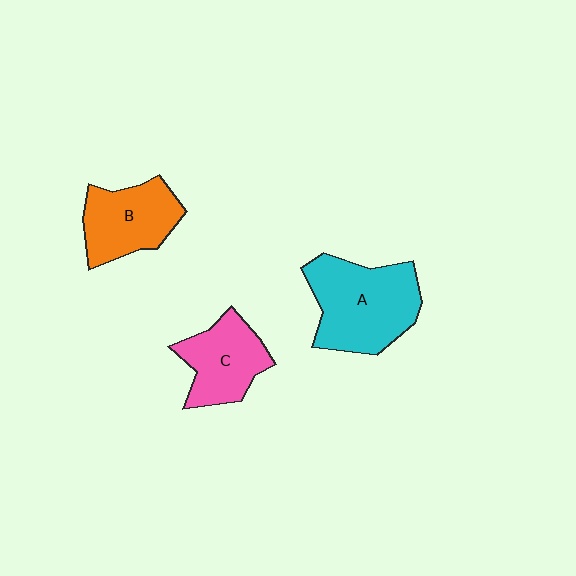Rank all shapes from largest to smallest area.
From largest to smallest: A (cyan), B (orange), C (pink).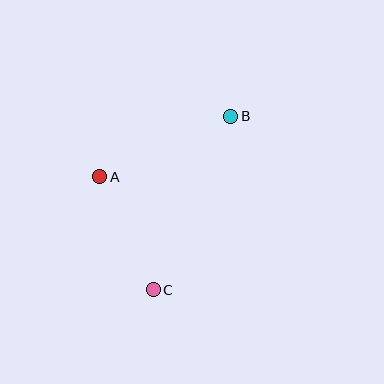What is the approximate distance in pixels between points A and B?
The distance between A and B is approximately 144 pixels.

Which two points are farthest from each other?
Points B and C are farthest from each other.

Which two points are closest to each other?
Points A and C are closest to each other.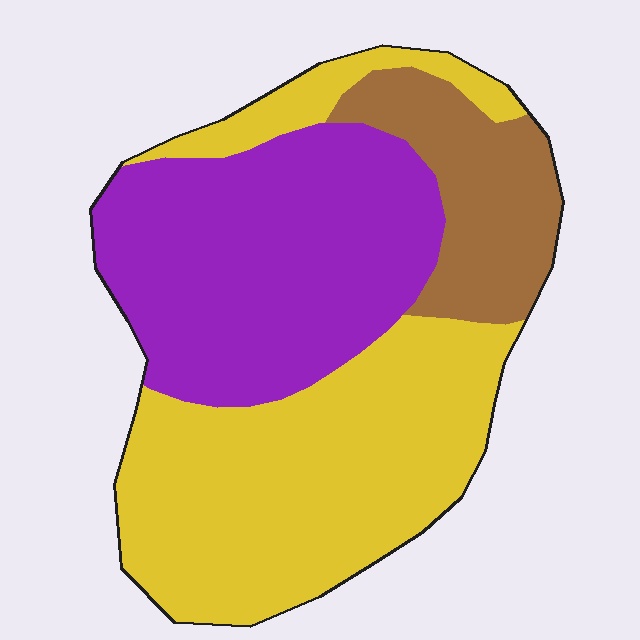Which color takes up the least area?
Brown, at roughly 15%.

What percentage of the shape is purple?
Purple covers 38% of the shape.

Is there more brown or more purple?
Purple.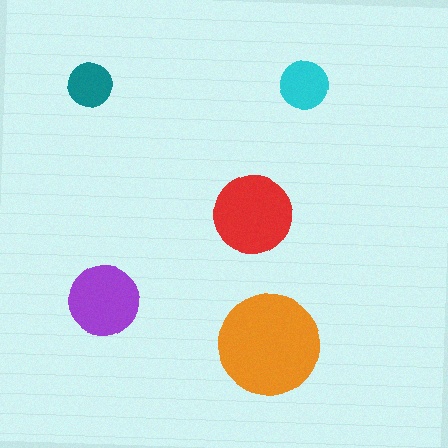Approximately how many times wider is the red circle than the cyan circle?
About 1.5 times wider.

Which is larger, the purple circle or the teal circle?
The purple one.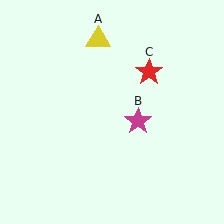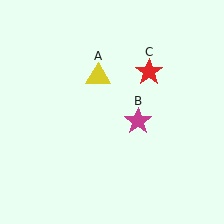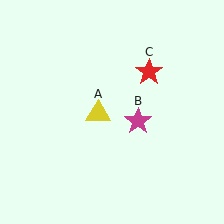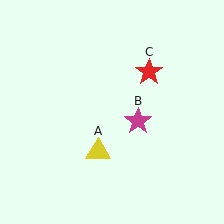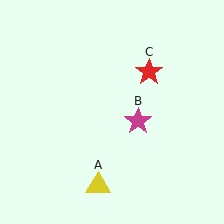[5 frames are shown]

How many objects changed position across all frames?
1 object changed position: yellow triangle (object A).